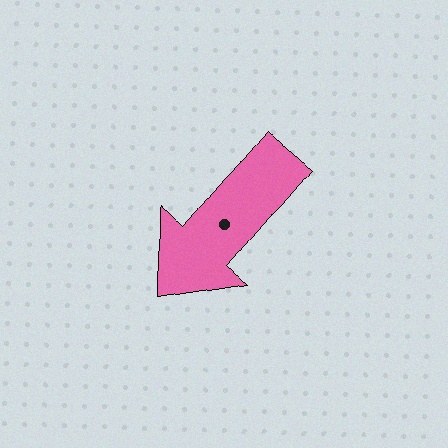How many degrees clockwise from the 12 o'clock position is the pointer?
Approximately 221 degrees.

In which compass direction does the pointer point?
Southwest.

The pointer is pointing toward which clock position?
Roughly 7 o'clock.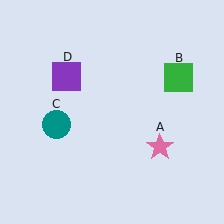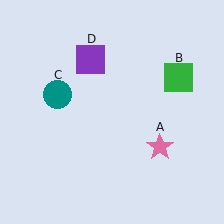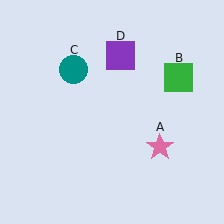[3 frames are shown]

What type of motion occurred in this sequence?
The teal circle (object C), purple square (object D) rotated clockwise around the center of the scene.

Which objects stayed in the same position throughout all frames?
Pink star (object A) and green square (object B) remained stationary.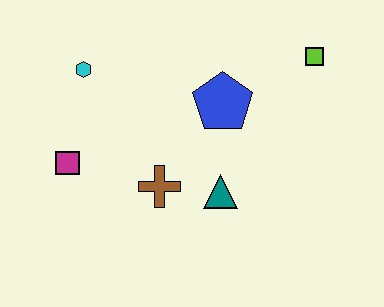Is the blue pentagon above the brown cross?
Yes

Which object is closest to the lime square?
The blue pentagon is closest to the lime square.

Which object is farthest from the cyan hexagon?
The lime square is farthest from the cyan hexagon.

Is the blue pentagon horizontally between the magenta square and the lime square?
Yes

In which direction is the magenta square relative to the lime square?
The magenta square is to the left of the lime square.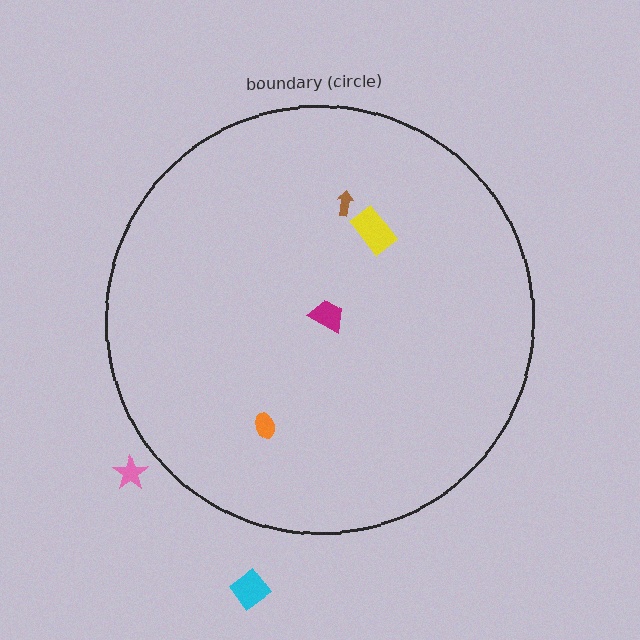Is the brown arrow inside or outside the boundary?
Inside.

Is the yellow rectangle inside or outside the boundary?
Inside.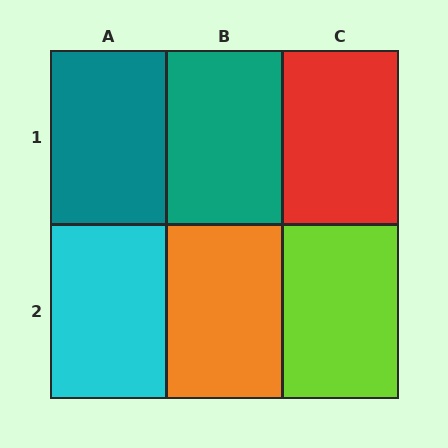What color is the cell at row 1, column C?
Red.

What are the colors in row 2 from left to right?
Cyan, orange, lime.